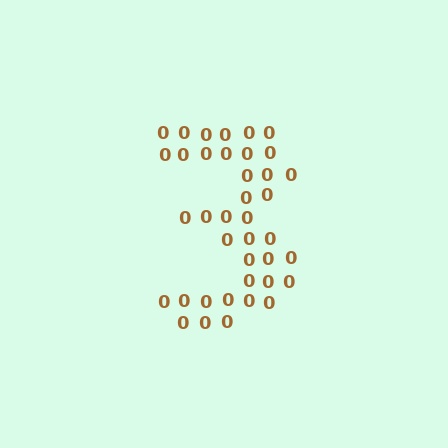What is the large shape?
The large shape is the digit 3.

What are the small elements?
The small elements are digit 0's.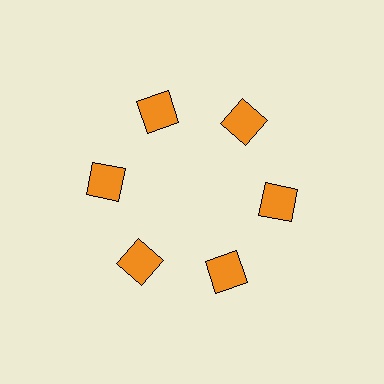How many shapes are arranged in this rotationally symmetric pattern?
There are 6 shapes, arranged in 6 groups of 1.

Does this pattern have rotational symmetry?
Yes, this pattern has 6-fold rotational symmetry. It looks the same after rotating 60 degrees around the center.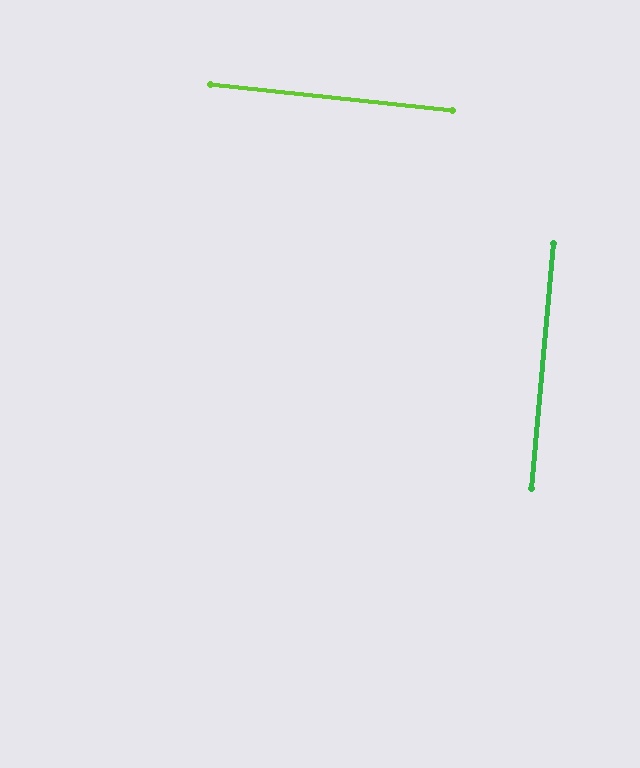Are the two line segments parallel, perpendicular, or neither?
Perpendicular — they meet at approximately 89°.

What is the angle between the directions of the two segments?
Approximately 89 degrees.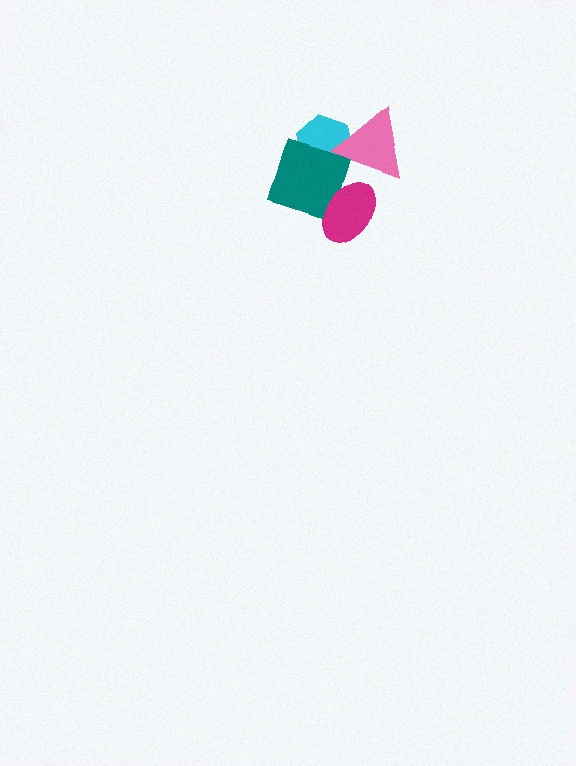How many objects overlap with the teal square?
2 objects overlap with the teal square.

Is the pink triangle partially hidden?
No, no other shape covers it.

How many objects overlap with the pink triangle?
1 object overlaps with the pink triangle.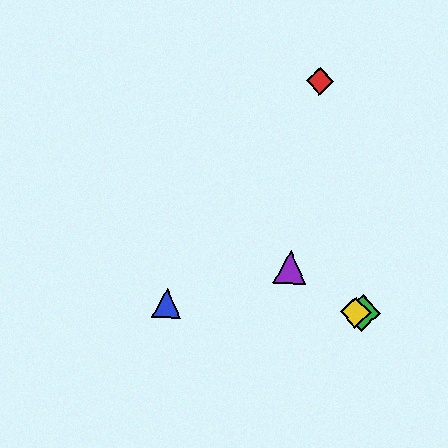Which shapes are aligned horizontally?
The blue triangle, the green diamond, the yellow diamond are aligned horizontally.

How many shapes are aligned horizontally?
3 shapes (the blue triangle, the green diamond, the yellow diamond) are aligned horizontally.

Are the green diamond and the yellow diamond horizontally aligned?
Yes, both are at y≈313.